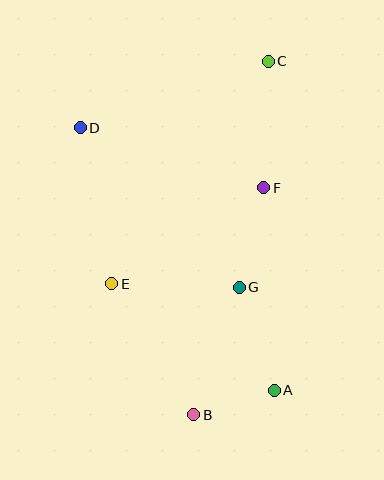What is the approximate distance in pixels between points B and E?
The distance between B and E is approximately 155 pixels.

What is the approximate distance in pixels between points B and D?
The distance between B and D is approximately 309 pixels.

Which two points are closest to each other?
Points A and B are closest to each other.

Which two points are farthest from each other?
Points B and C are farthest from each other.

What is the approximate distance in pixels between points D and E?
The distance between D and E is approximately 159 pixels.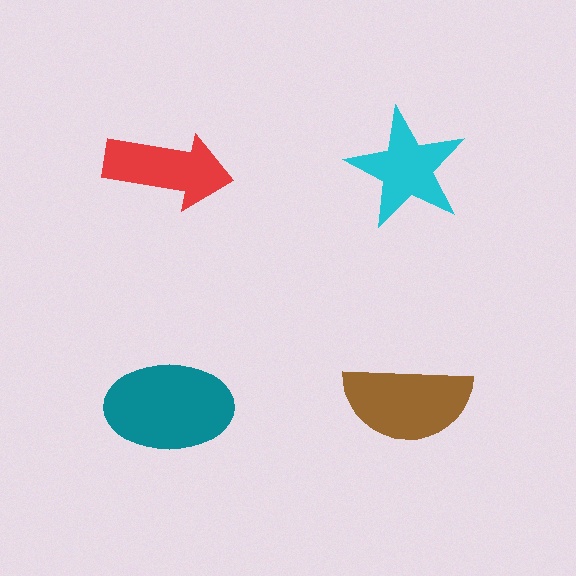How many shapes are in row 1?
2 shapes.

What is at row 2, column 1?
A teal ellipse.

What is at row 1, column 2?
A cyan star.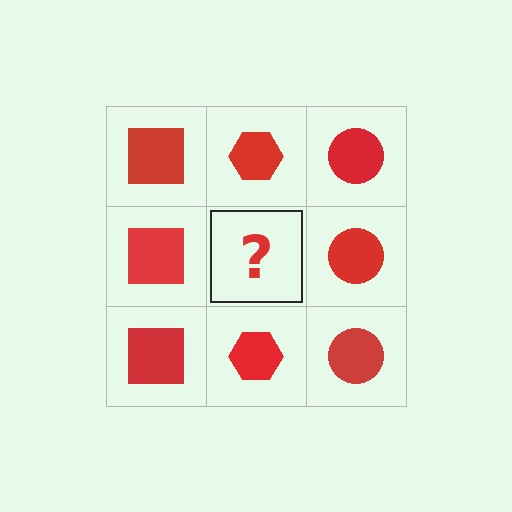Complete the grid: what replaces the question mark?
The question mark should be replaced with a red hexagon.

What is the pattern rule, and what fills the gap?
The rule is that each column has a consistent shape. The gap should be filled with a red hexagon.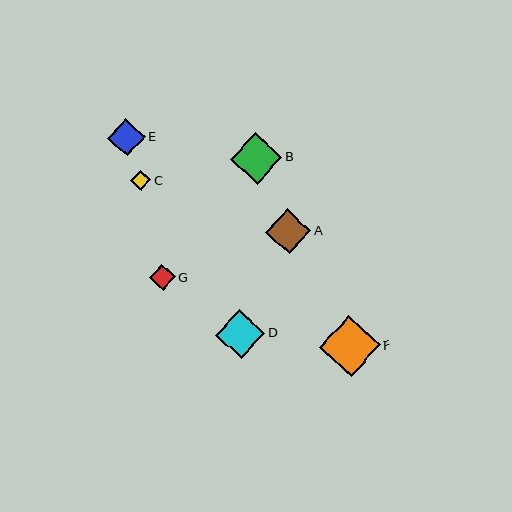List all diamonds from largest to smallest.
From largest to smallest: F, B, D, A, E, G, C.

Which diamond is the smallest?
Diamond C is the smallest with a size of approximately 21 pixels.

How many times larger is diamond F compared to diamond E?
Diamond F is approximately 1.6 times the size of diamond E.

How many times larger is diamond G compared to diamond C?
Diamond G is approximately 1.3 times the size of diamond C.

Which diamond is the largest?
Diamond F is the largest with a size of approximately 61 pixels.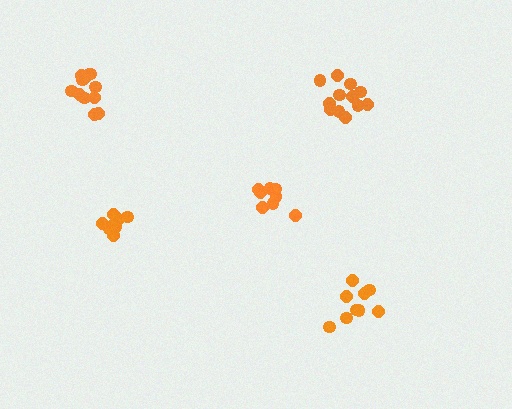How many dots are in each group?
Group 1: 9 dots, Group 2: 8 dots, Group 3: 12 dots, Group 4: 12 dots, Group 5: 9 dots (50 total).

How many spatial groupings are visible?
There are 5 spatial groupings.